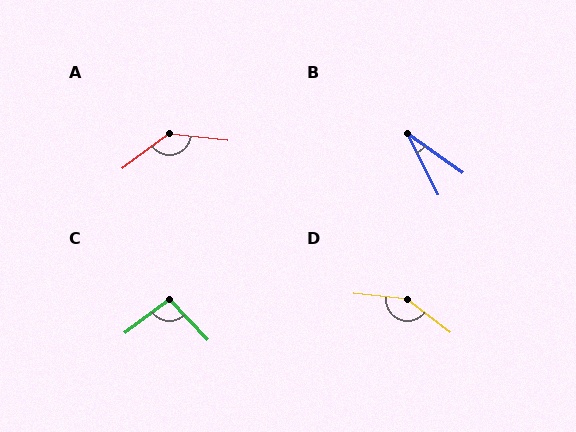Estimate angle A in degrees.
Approximately 137 degrees.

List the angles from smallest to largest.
B (28°), C (97°), A (137°), D (149°).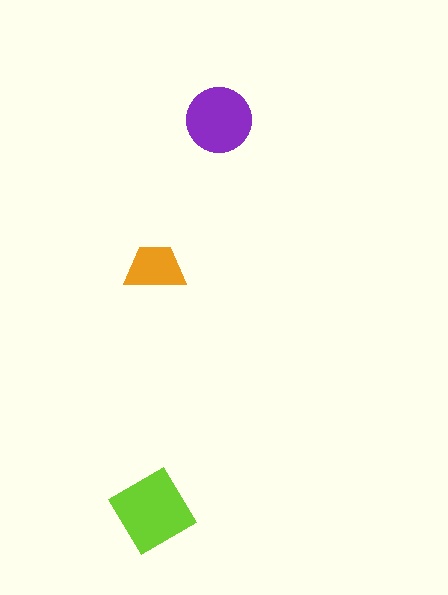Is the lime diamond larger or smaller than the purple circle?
Larger.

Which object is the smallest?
The orange trapezoid.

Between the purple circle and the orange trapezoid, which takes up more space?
The purple circle.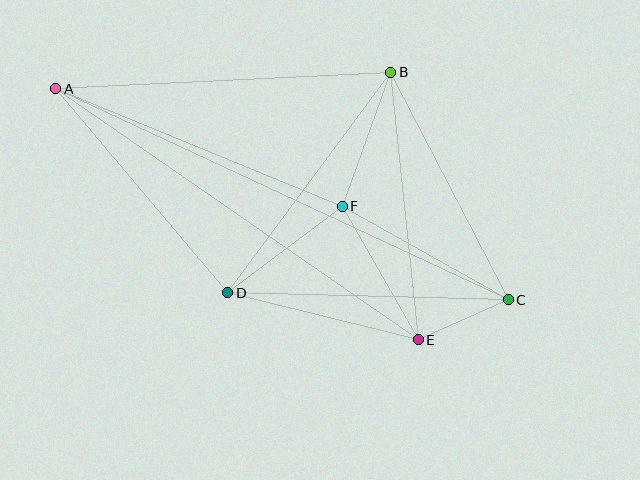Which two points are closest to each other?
Points C and E are closest to each other.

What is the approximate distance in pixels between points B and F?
The distance between B and F is approximately 143 pixels.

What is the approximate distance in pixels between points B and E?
The distance between B and E is approximately 269 pixels.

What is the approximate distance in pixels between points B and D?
The distance between B and D is approximately 274 pixels.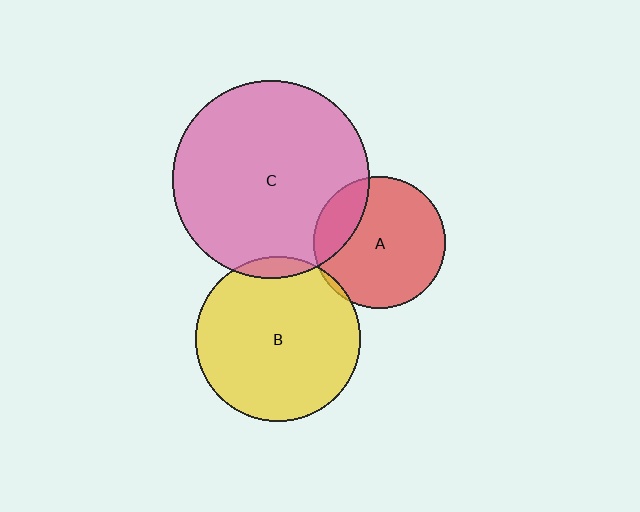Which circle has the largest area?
Circle C (pink).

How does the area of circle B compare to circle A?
Approximately 1.6 times.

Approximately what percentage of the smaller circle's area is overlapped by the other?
Approximately 5%.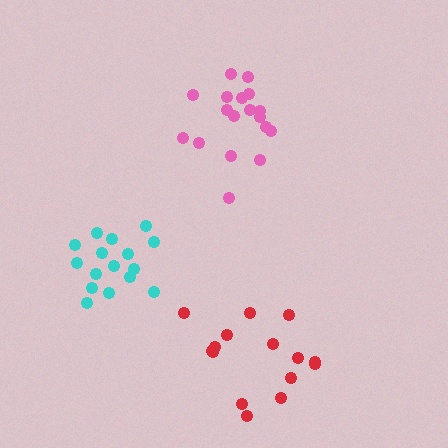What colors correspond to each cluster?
The clusters are colored: red, pink, cyan.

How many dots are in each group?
Group 1: 15 dots, Group 2: 18 dots, Group 3: 16 dots (49 total).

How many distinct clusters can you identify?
There are 3 distinct clusters.